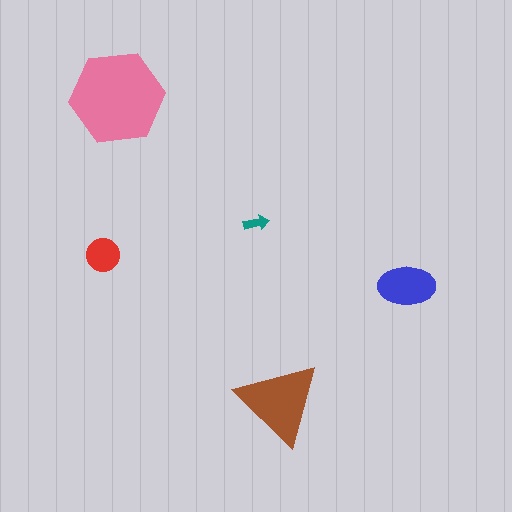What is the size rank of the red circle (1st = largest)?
4th.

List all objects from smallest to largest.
The teal arrow, the red circle, the blue ellipse, the brown triangle, the pink hexagon.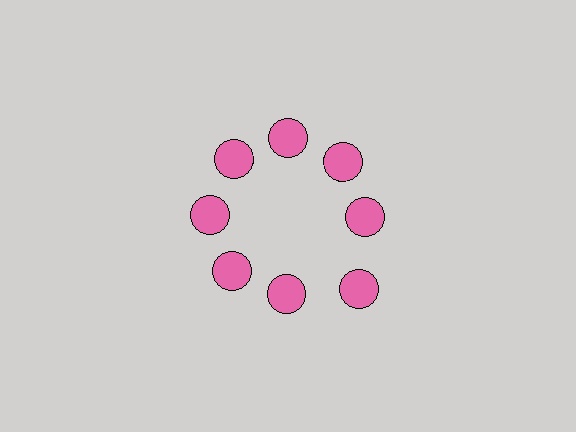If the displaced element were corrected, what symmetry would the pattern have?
It would have 8-fold rotational symmetry — the pattern would map onto itself every 45 degrees.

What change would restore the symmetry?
The symmetry would be restored by moving it inward, back onto the ring so that all 8 circles sit at equal angles and equal distance from the center.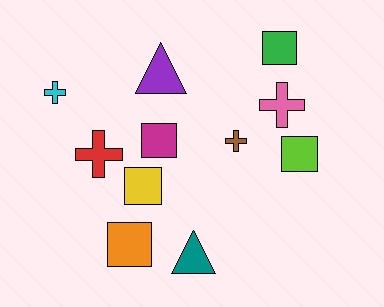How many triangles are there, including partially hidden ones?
There are 2 triangles.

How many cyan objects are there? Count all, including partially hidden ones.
There is 1 cyan object.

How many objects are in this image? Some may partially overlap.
There are 11 objects.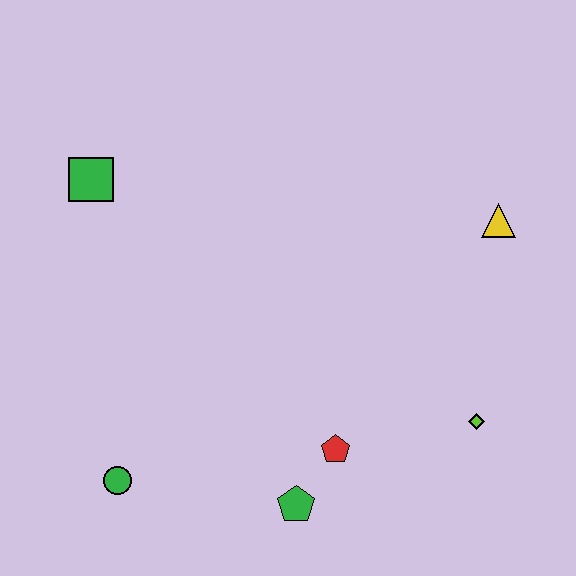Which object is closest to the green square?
The green circle is closest to the green square.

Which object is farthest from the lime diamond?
The green square is farthest from the lime diamond.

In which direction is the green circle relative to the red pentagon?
The green circle is to the left of the red pentagon.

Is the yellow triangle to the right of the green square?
Yes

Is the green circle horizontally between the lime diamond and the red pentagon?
No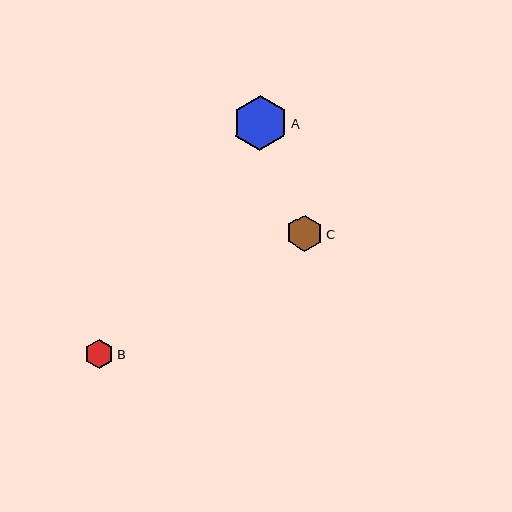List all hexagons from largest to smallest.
From largest to smallest: A, C, B.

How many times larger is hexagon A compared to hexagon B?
Hexagon A is approximately 1.9 times the size of hexagon B.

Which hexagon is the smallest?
Hexagon B is the smallest with a size of approximately 29 pixels.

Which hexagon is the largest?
Hexagon A is the largest with a size of approximately 55 pixels.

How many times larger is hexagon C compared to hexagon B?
Hexagon C is approximately 1.2 times the size of hexagon B.